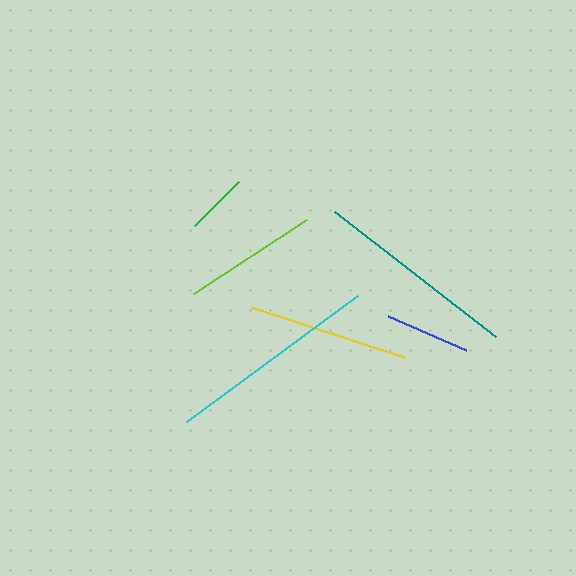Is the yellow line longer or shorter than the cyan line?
The cyan line is longer than the yellow line.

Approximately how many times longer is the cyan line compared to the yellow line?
The cyan line is approximately 1.3 times the length of the yellow line.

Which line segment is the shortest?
The green line is the shortest at approximately 62 pixels.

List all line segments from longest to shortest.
From longest to shortest: cyan, teal, yellow, lime, blue, green.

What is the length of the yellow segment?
The yellow segment is approximately 161 pixels long.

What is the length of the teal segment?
The teal segment is approximately 204 pixels long.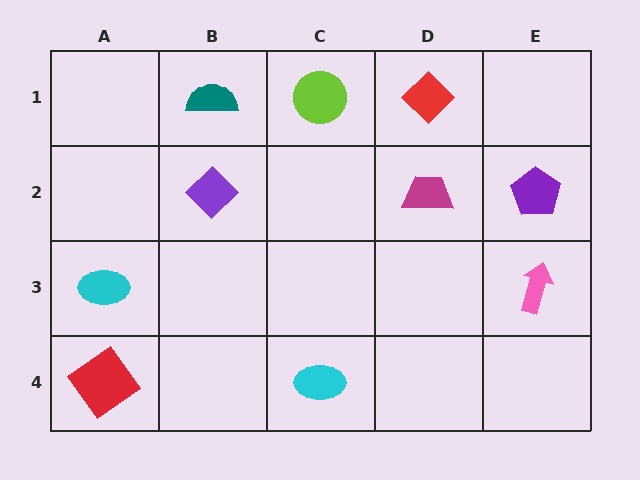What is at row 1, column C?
A lime circle.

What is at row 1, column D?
A red diamond.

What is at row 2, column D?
A magenta trapezoid.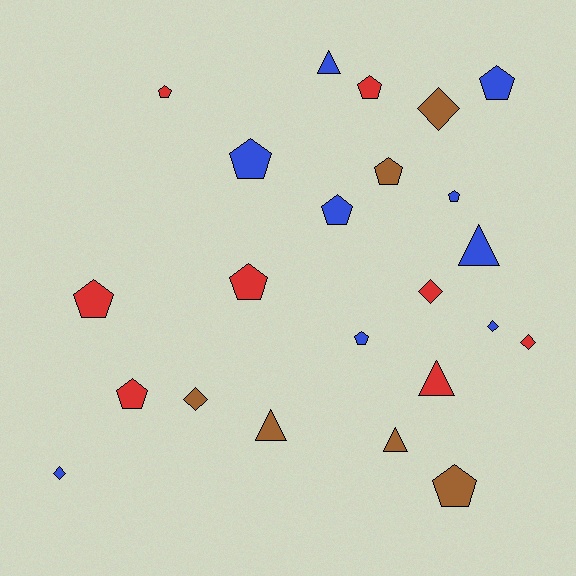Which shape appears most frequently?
Pentagon, with 12 objects.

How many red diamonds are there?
There are 2 red diamonds.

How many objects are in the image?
There are 23 objects.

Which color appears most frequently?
Blue, with 9 objects.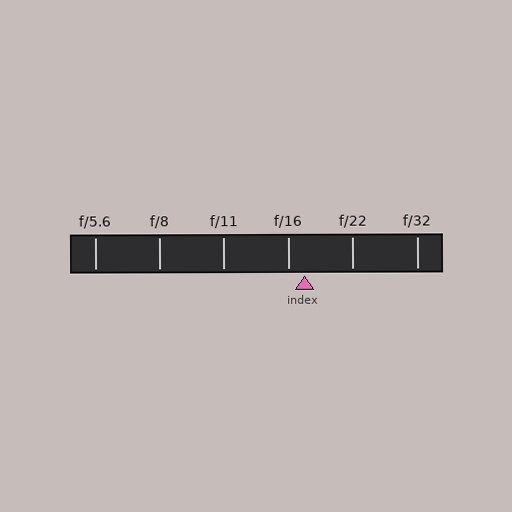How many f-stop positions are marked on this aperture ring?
There are 6 f-stop positions marked.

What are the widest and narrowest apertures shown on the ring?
The widest aperture shown is f/5.6 and the narrowest is f/32.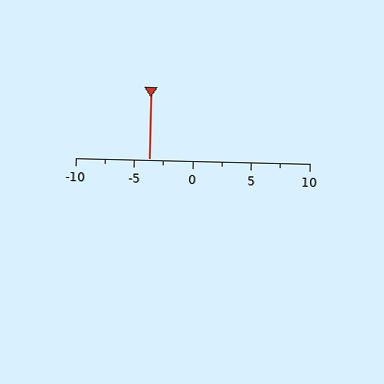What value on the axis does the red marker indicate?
The marker indicates approximately -3.8.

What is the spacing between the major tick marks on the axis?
The major ticks are spaced 5 apart.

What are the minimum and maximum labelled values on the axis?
The axis runs from -10 to 10.